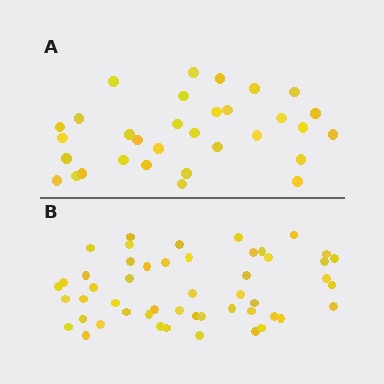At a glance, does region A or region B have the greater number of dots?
Region B (the bottom region) has more dots.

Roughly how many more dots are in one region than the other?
Region B has approximately 20 more dots than region A.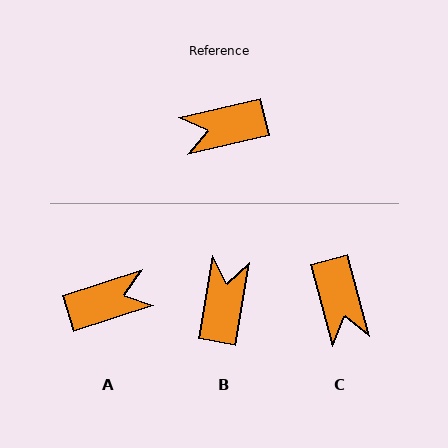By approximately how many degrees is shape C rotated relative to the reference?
Approximately 92 degrees counter-clockwise.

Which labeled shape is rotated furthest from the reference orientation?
A, about 176 degrees away.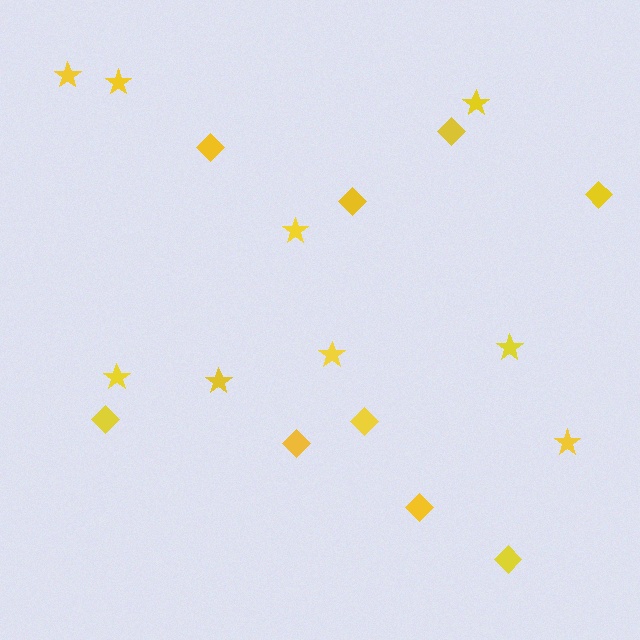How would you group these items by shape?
There are 2 groups: one group of stars (9) and one group of diamonds (9).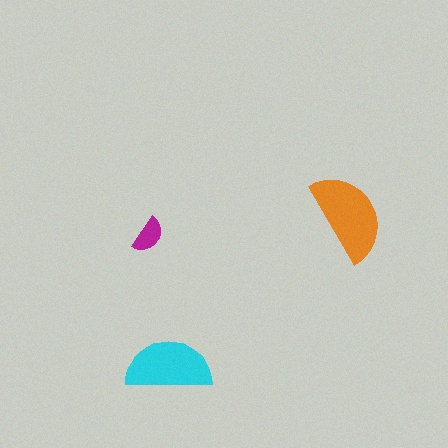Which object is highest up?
The orange semicircle is topmost.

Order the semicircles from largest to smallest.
the orange one, the cyan one, the magenta one.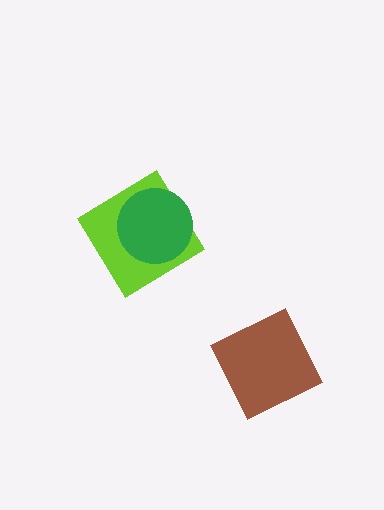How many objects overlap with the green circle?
1 object overlaps with the green circle.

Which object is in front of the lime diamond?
The green circle is in front of the lime diamond.